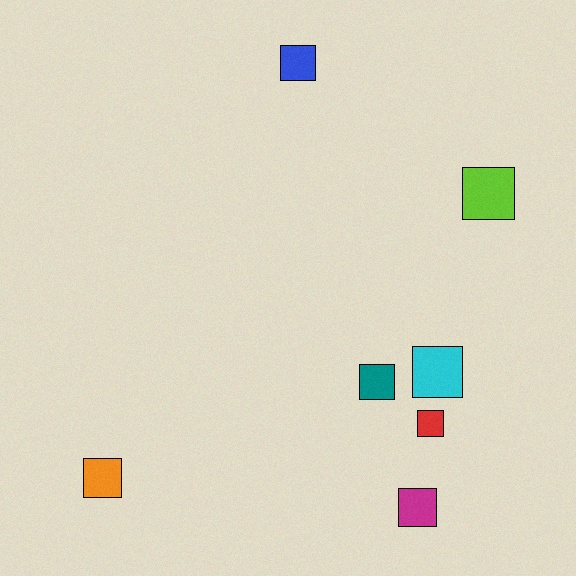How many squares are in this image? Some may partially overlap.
There are 7 squares.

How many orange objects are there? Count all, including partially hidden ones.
There is 1 orange object.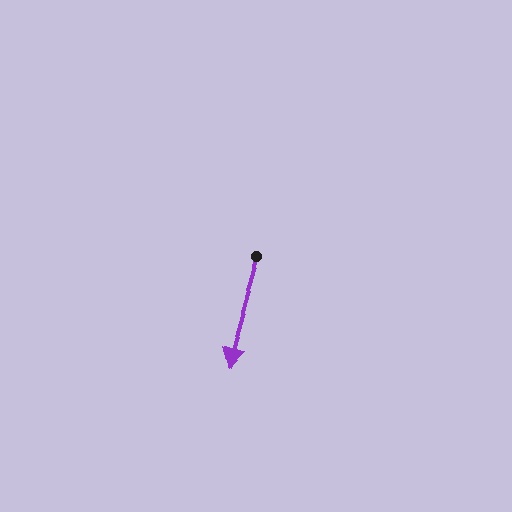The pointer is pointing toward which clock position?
Roughly 7 o'clock.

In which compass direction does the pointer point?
South.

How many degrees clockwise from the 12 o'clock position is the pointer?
Approximately 196 degrees.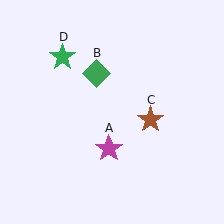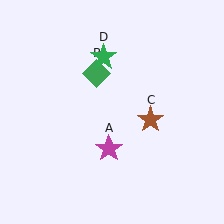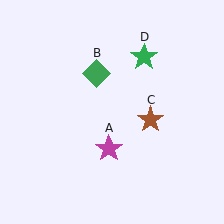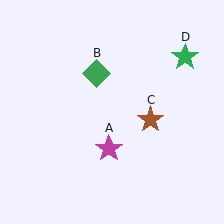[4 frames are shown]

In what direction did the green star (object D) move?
The green star (object D) moved right.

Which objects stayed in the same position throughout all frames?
Magenta star (object A) and green diamond (object B) and brown star (object C) remained stationary.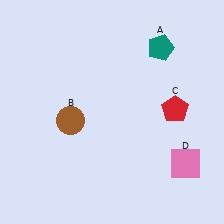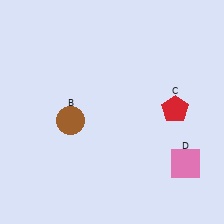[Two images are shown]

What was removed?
The teal pentagon (A) was removed in Image 2.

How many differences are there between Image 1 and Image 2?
There is 1 difference between the two images.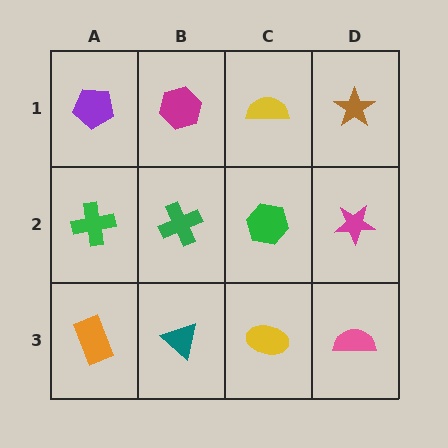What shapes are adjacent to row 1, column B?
A green cross (row 2, column B), a purple pentagon (row 1, column A), a yellow semicircle (row 1, column C).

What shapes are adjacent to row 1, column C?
A green hexagon (row 2, column C), a magenta hexagon (row 1, column B), a brown star (row 1, column D).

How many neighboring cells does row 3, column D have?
2.